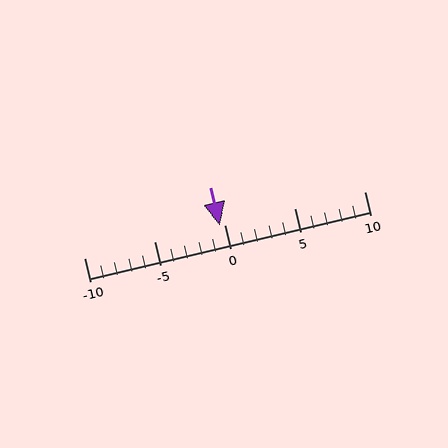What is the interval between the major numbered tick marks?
The major tick marks are spaced 5 units apart.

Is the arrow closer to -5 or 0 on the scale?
The arrow is closer to 0.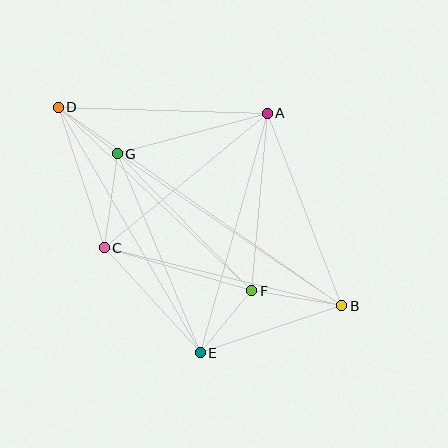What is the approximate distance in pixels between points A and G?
The distance between A and G is approximately 155 pixels.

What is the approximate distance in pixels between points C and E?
The distance between C and E is approximately 142 pixels.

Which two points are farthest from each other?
Points B and D are farthest from each other.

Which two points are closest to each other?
Points D and G are closest to each other.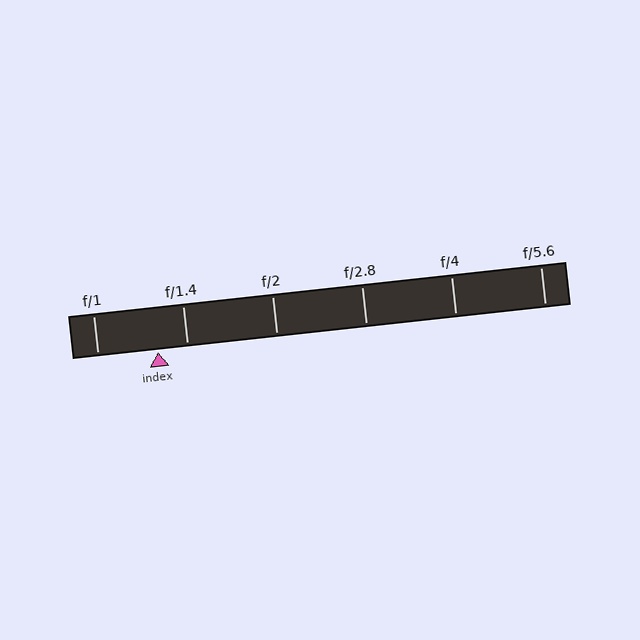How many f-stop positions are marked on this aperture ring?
There are 6 f-stop positions marked.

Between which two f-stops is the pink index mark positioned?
The index mark is between f/1 and f/1.4.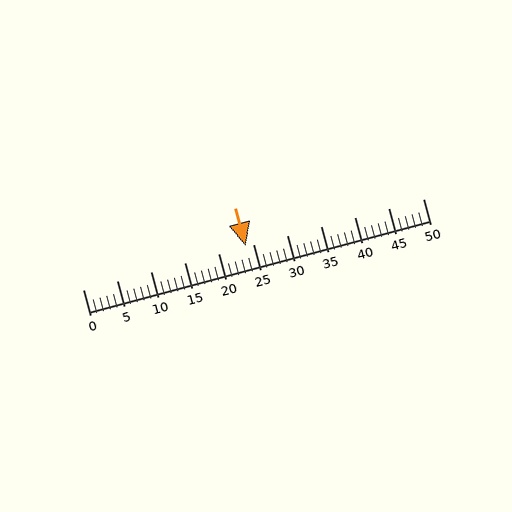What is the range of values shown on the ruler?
The ruler shows values from 0 to 50.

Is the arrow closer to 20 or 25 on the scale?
The arrow is closer to 25.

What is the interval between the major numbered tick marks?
The major tick marks are spaced 5 units apart.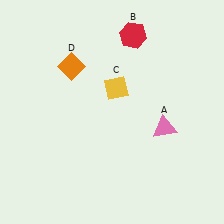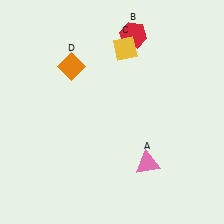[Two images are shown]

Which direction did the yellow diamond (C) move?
The yellow diamond (C) moved up.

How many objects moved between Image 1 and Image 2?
2 objects moved between the two images.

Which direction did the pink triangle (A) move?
The pink triangle (A) moved down.